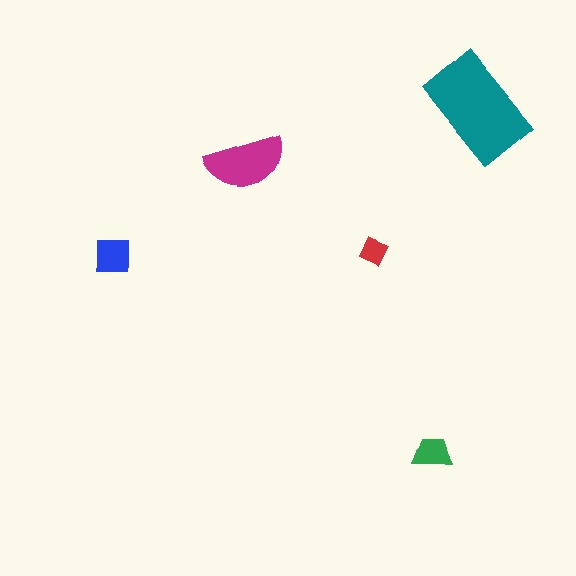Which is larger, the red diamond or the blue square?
The blue square.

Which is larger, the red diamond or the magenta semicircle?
The magenta semicircle.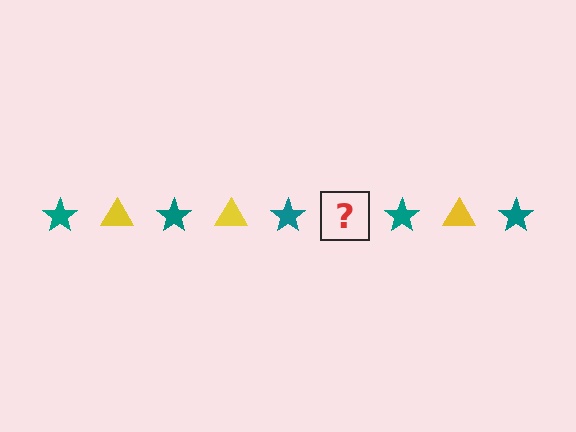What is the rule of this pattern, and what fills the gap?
The rule is that the pattern alternates between teal star and yellow triangle. The gap should be filled with a yellow triangle.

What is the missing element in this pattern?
The missing element is a yellow triangle.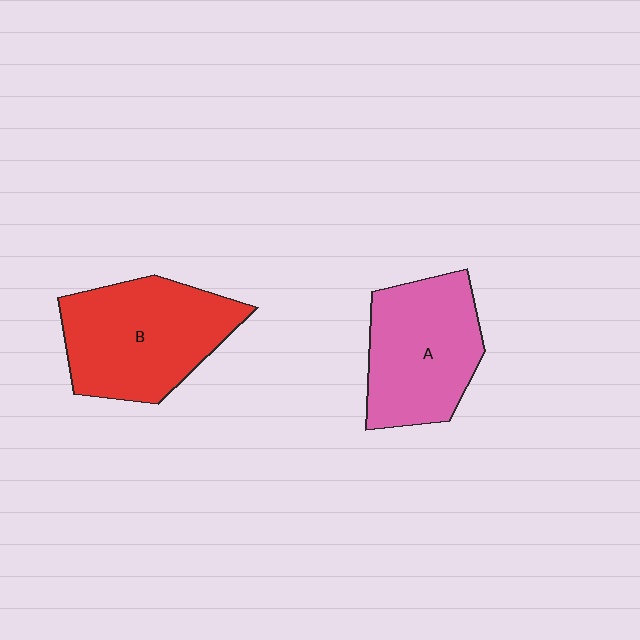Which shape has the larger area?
Shape B (red).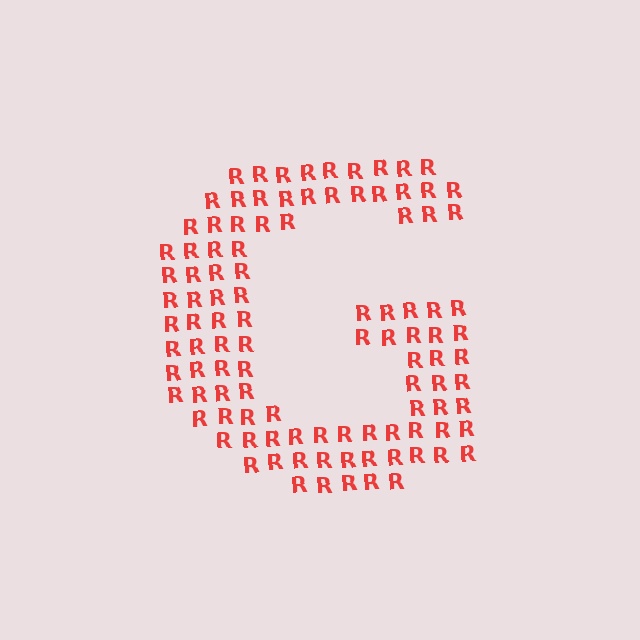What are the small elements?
The small elements are letter R's.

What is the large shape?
The large shape is the letter G.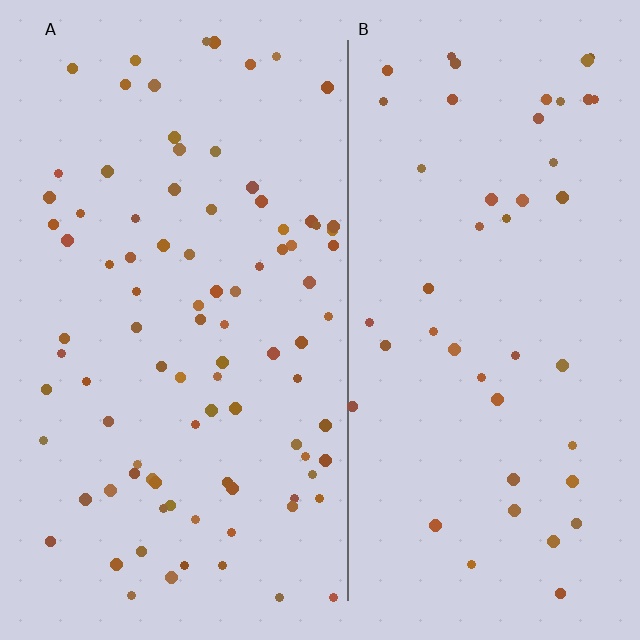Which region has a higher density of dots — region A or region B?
A (the left).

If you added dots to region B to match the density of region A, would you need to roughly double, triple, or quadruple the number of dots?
Approximately double.